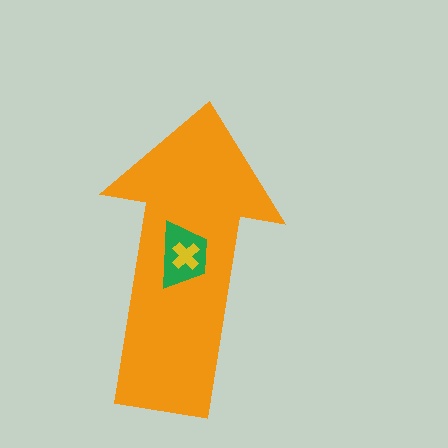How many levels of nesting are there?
3.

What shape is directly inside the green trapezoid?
The yellow cross.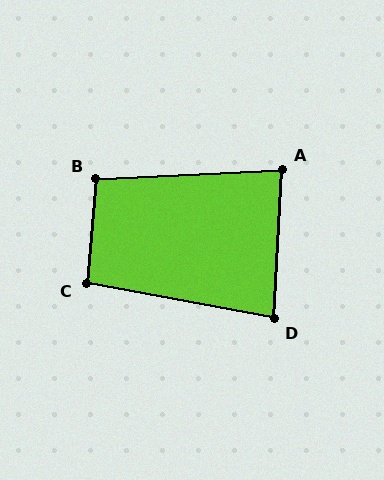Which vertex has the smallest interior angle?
D, at approximately 82 degrees.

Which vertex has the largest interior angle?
B, at approximately 98 degrees.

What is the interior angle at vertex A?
Approximately 84 degrees (acute).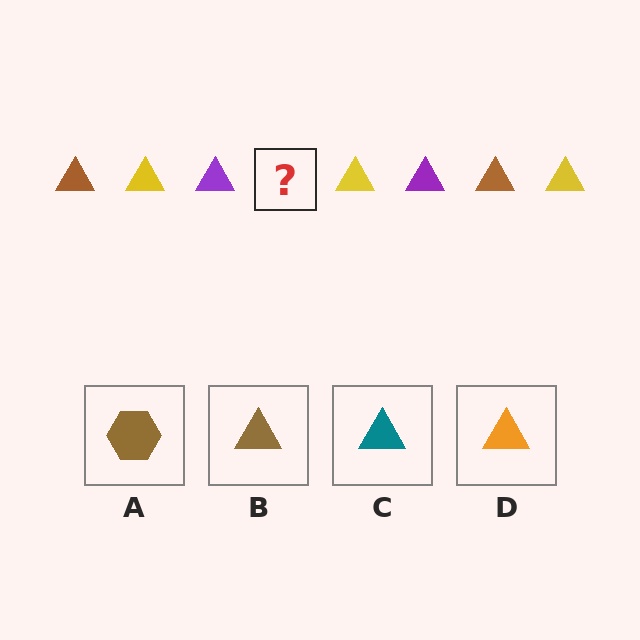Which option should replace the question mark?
Option B.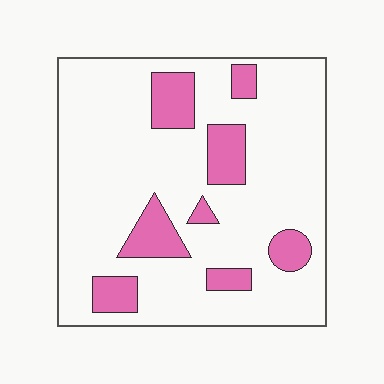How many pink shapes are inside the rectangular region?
8.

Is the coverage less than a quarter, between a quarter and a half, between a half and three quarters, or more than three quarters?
Less than a quarter.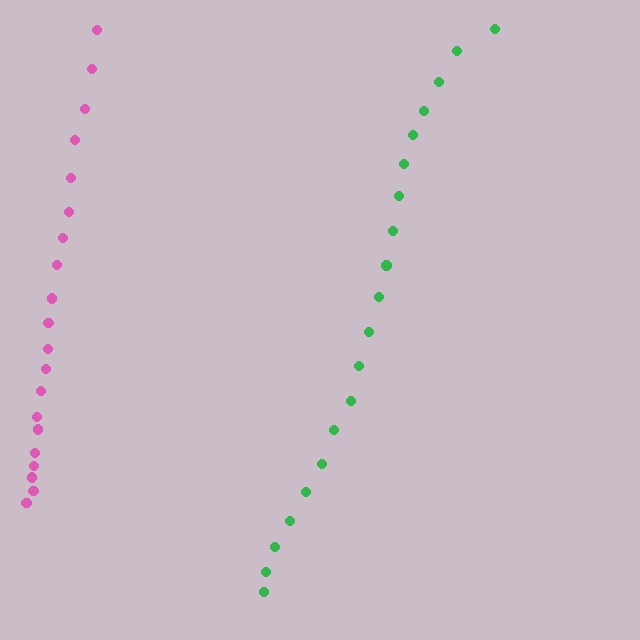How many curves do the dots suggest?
There are 2 distinct paths.